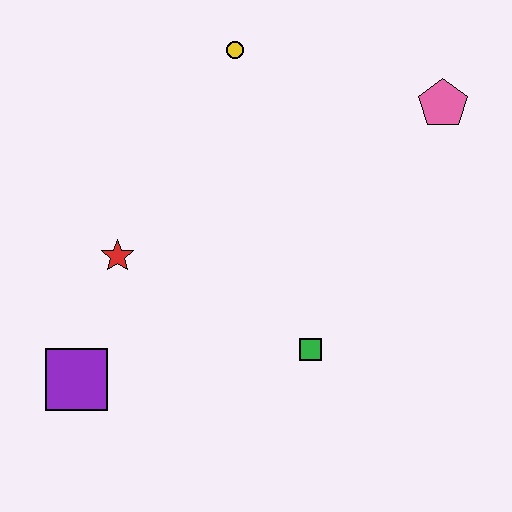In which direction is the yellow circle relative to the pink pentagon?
The yellow circle is to the left of the pink pentagon.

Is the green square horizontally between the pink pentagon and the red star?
Yes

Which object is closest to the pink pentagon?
The yellow circle is closest to the pink pentagon.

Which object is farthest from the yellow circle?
The purple square is farthest from the yellow circle.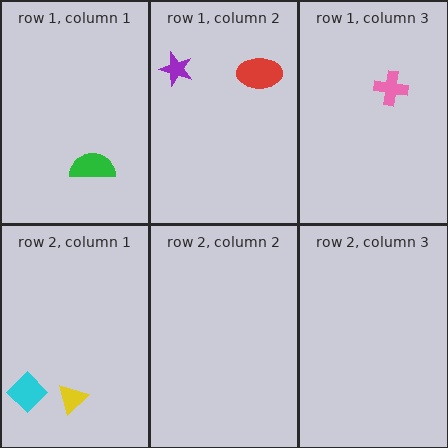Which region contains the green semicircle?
The row 1, column 1 region.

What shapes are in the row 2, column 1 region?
The yellow triangle, the cyan diamond.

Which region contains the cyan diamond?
The row 2, column 1 region.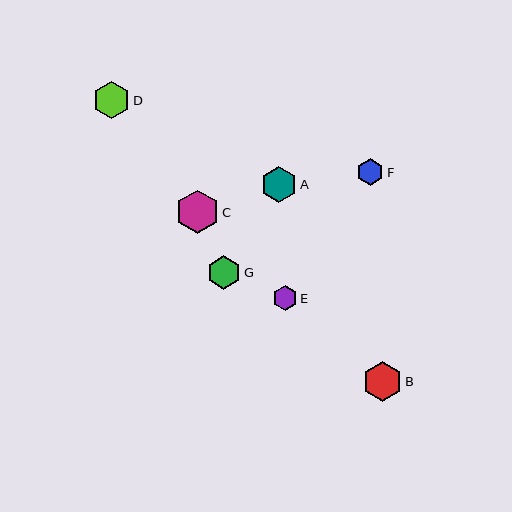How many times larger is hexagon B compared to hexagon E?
Hexagon B is approximately 1.6 times the size of hexagon E.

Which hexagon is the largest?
Hexagon C is the largest with a size of approximately 43 pixels.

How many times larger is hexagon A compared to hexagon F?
Hexagon A is approximately 1.3 times the size of hexagon F.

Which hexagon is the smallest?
Hexagon E is the smallest with a size of approximately 24 pixels.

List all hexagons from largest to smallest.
From largest to smallest: C, B, D, A, G, F, E.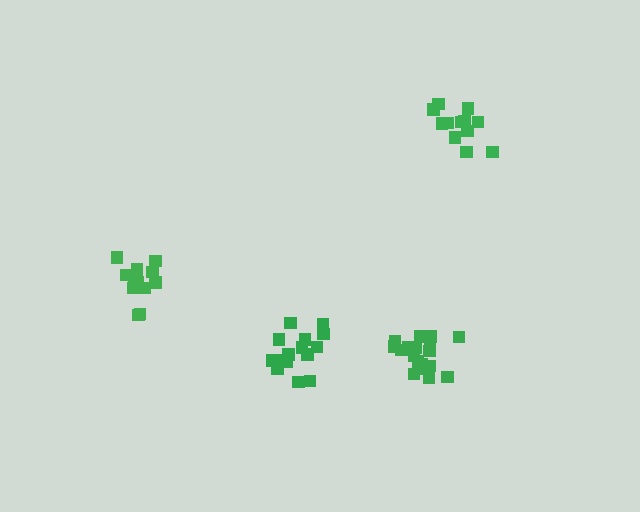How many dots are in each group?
Group 1: 17 dots, Group 2: 13 dots, Group 3: 18 dots, Group 4: 12 dots (60 total).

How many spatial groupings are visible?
There are 4 spatial groupings.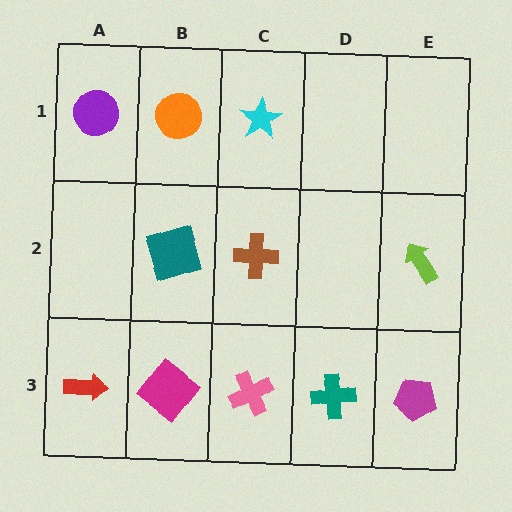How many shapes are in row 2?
3 shapes.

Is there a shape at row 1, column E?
No, that cell is empty.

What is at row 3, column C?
A pink cross.